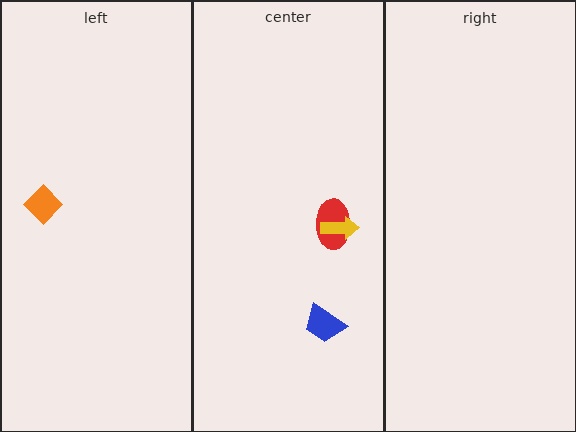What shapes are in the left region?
The orange diamond.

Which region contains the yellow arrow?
The center region.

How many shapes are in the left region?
1.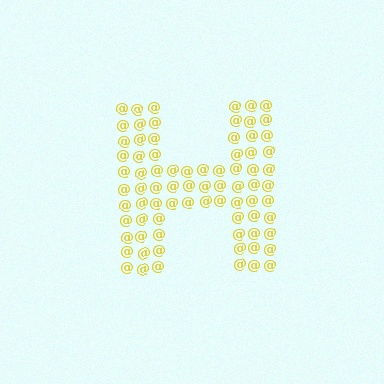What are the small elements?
The small elements are at signs.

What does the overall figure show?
The overall figure shows the letter H.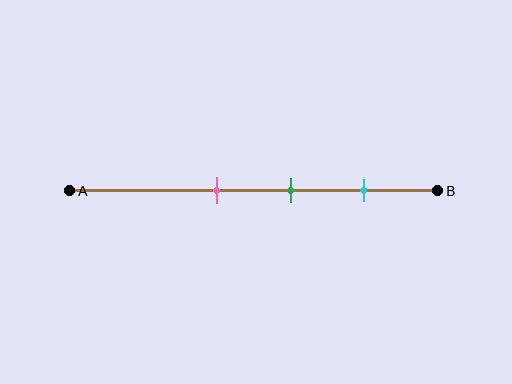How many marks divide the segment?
There are 3 marks dividing the segment.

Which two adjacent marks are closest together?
The pink and green marks are the closest adjacent pair.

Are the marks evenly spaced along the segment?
Yes, the marks are approximately evenly spaced.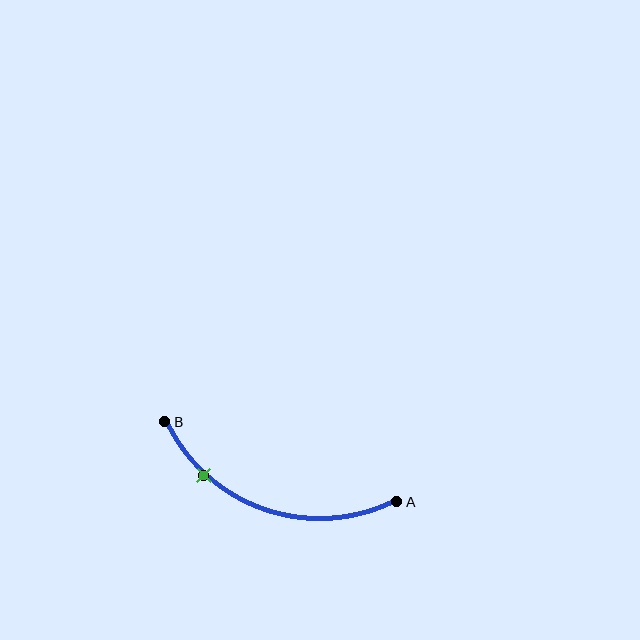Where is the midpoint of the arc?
The arc midpoint is the point on the curve farthest from the straight line joining A and B. It sits below that line.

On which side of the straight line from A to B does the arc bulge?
The arc bulges below the straight line connecting A and B.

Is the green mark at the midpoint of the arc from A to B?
No. The green mark lies on the arc but is closer to endpoint B. The arc midpoint would be at the point on the curve equidistant along the arc from both A and B.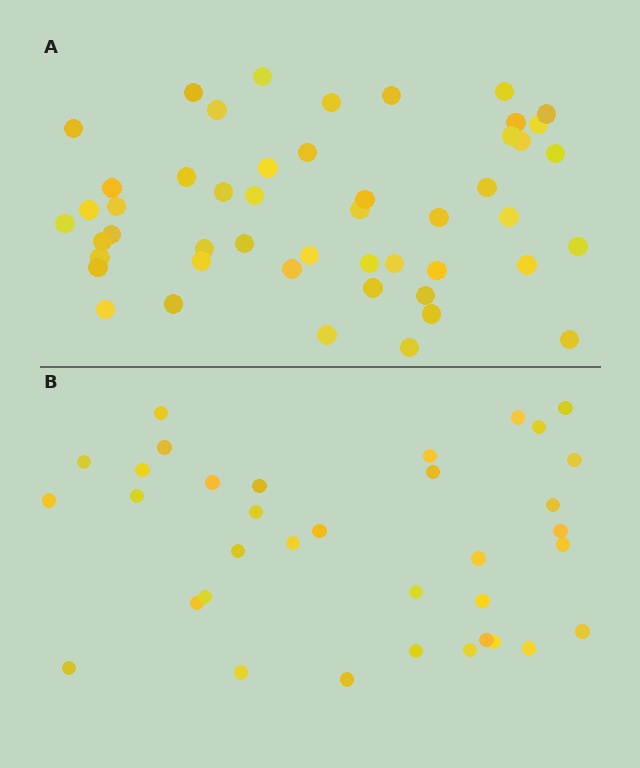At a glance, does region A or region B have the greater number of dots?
Region A (the top region) has more dots.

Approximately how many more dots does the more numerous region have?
Region A has approximately 15 more dots than region B.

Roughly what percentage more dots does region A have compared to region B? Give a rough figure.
About 40% more.